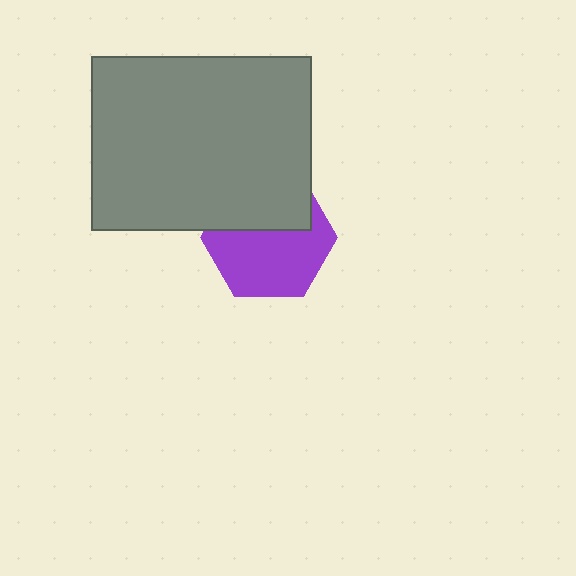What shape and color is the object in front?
The object in front is a gray rectangle.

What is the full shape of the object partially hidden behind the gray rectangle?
The partially hidden object is a purple hexagon.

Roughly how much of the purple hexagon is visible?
About half of it is visible (roughly 60%).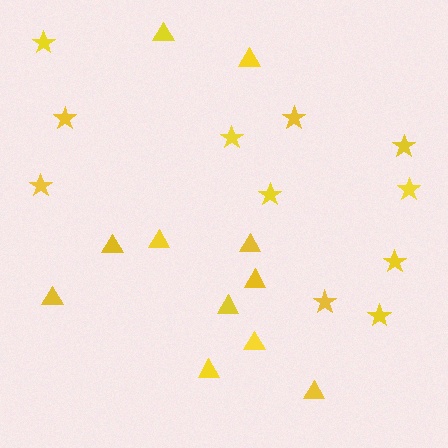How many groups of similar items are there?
There are 2 groups: one group of stars (11) and one group of triangles (11).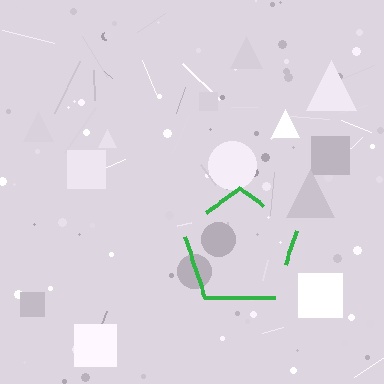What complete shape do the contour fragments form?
The contour fragments form a pentagon.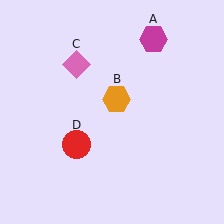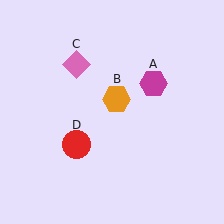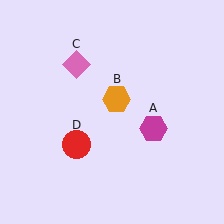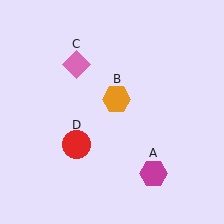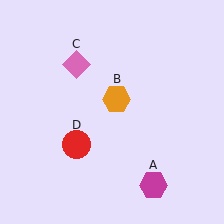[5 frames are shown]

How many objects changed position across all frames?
1 object changed position: magenta hexagon (object A).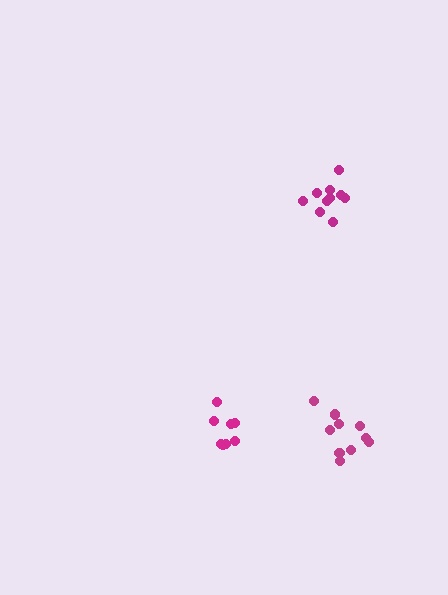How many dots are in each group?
Group 1: 10 dots, Group 2: 8 dots, Group 3: 10 dots (28 total).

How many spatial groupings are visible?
There are 3 spatial groupings.